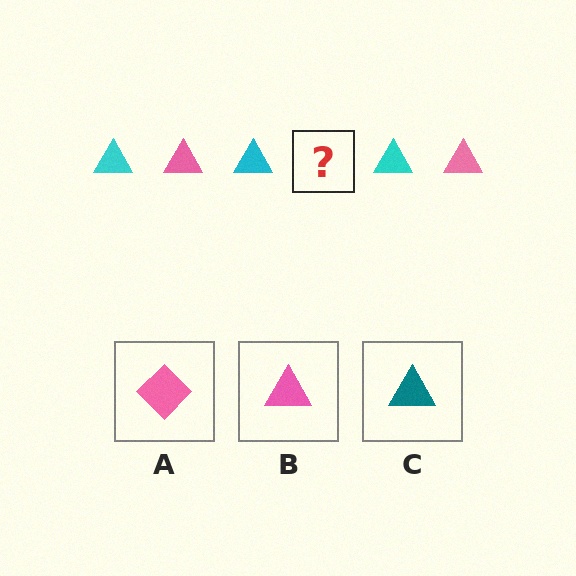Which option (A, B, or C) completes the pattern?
B.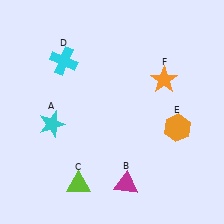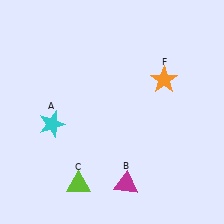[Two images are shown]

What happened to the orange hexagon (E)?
The orange hexagon (E) was removed in Image 2. It was in the bottom-right area of Image 1.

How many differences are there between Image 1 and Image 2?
There are 2 differences between the two images.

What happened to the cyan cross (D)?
The cyan cross (D) was removed in Image 2. It was in the top-left area of Image 1.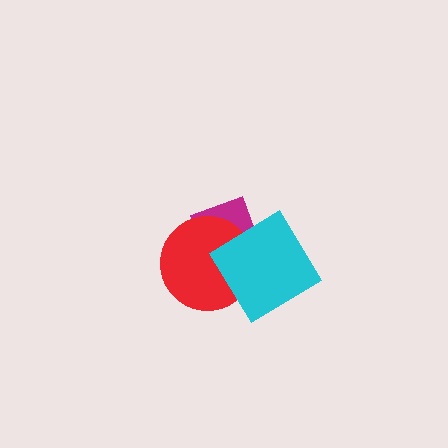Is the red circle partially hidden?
Yes, it is partially covered by another shape.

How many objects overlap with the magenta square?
2 objects overlap with the magenta square.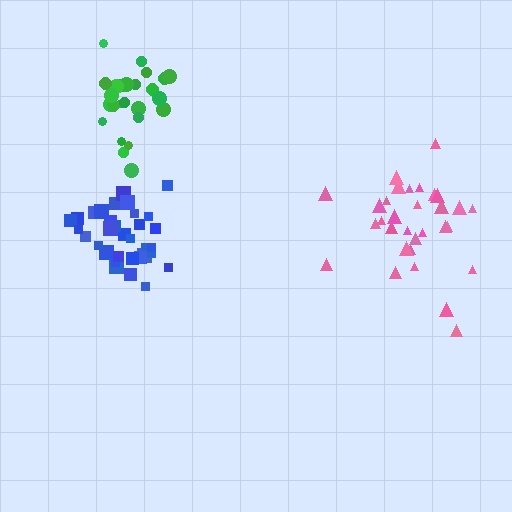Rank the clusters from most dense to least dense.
green, blue, pink.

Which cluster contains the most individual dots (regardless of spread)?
Blue (33).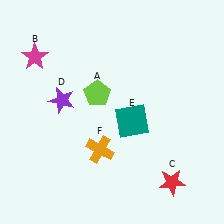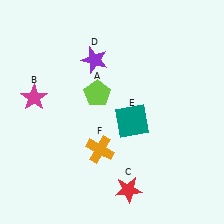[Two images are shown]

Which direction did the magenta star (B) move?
The magenta star (B) moved down.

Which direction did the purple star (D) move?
The purple star (D) moved up.